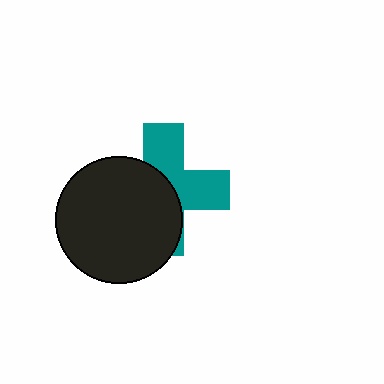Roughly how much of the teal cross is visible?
About half of it is visible (roughly 46%).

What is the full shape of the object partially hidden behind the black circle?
The partially hidden object is a teal cross.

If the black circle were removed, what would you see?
You would see the complete teal cross.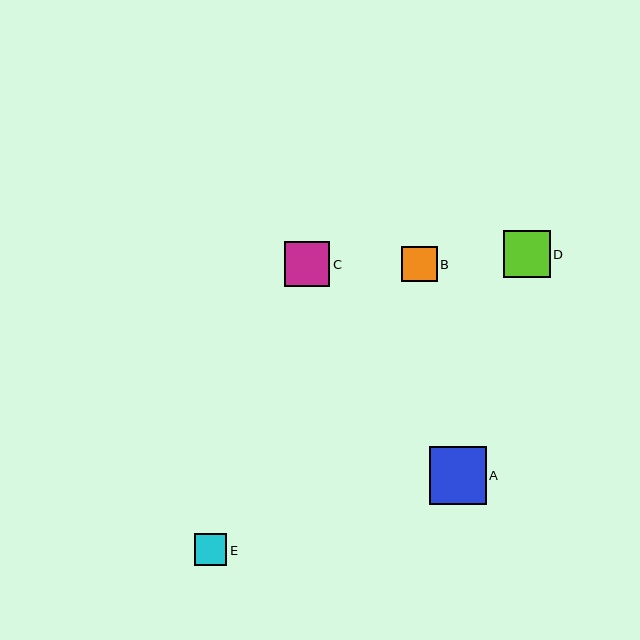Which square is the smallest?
Square E is the smallest with a size of approximately 32 pixels.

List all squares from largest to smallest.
From largest to smallest: A, D, C, B, E.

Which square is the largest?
Square A is the largest with a size of approximately 57 pixels.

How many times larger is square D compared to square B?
Square D is approximately 1.3 times the size of square B.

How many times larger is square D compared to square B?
Square D is approximately 1.3 times the size of square B.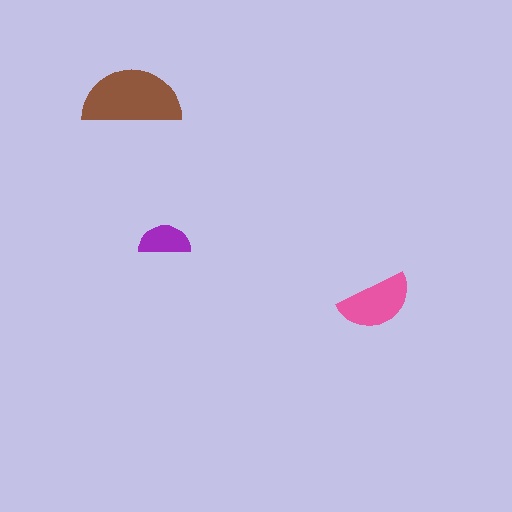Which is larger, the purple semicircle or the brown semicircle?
The brown one.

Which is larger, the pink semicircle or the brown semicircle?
The brown one.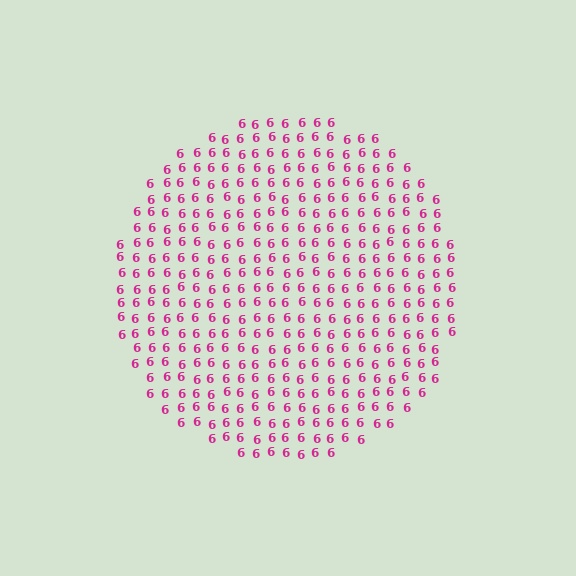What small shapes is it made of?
It is made of small digit 6's.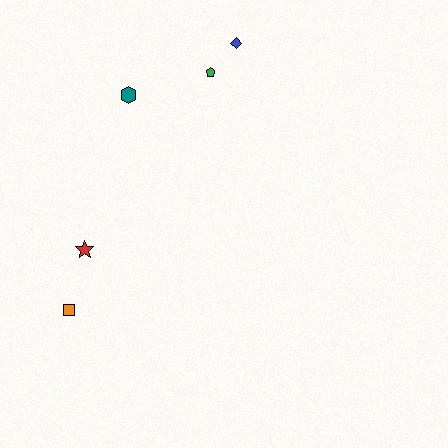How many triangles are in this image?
There are no triangles.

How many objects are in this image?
There are 5 objects.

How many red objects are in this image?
There is 1 red object.